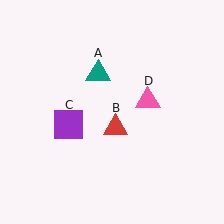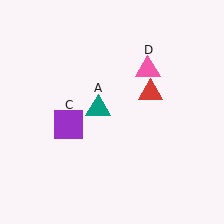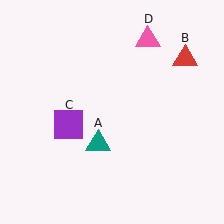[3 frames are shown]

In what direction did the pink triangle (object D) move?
The pink triangle (object D) moved up.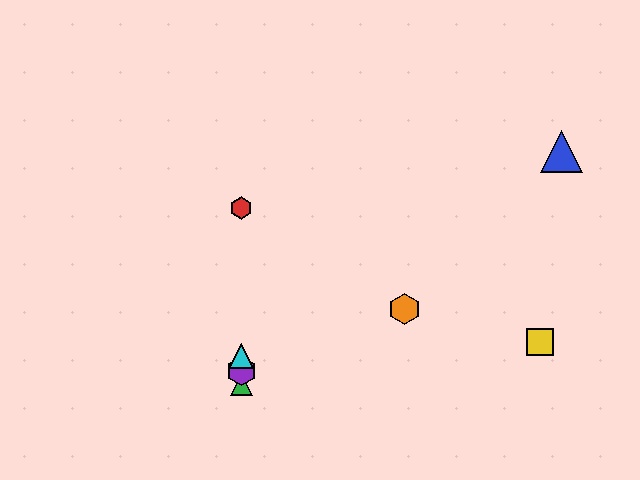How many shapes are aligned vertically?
4 shapes (the red hexagon, the green triangle, the purple hexagon, the cyan triangle) are aligned vertically.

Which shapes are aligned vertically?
The red hexagon, the green triangle, the purple hexagon, the cyan triangle are aligned vertically.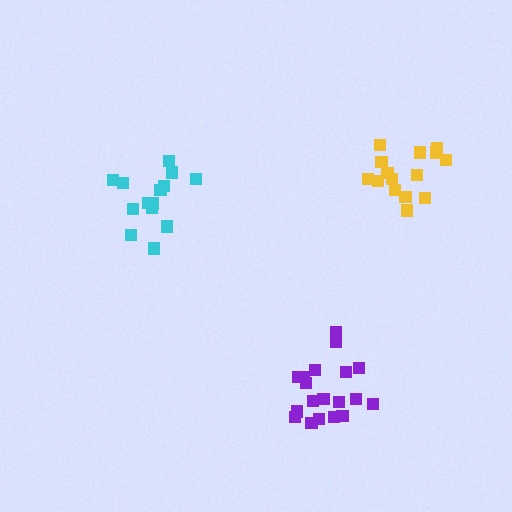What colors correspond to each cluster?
The clusters are colored: yellow, purple, cyan.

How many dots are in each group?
Group 1: 15 dots, Group 2: 19 dots, Group 3: 14 dots (48 total).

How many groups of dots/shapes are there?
There are 3 groups.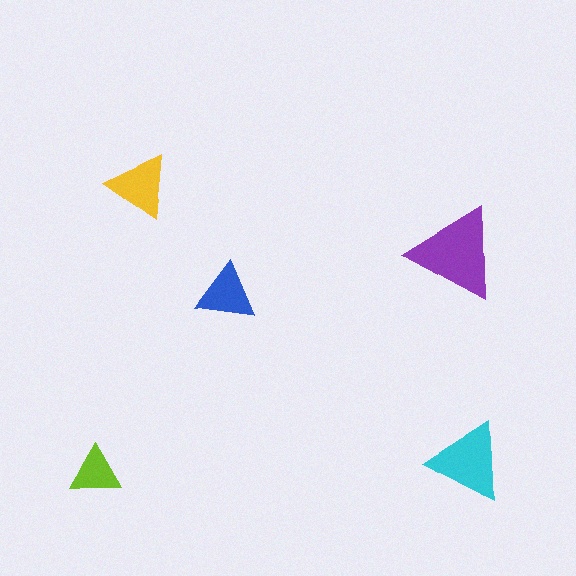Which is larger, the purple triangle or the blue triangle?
The purple one.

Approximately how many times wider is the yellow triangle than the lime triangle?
About 1.5 times wider.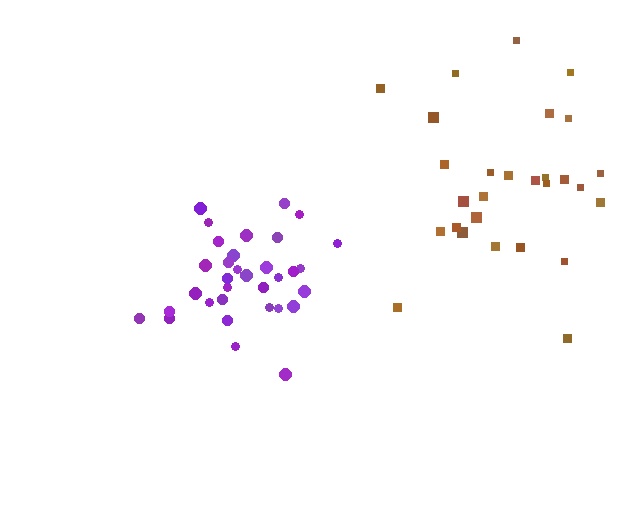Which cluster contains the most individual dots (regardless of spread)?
Purple (33).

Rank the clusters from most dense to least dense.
purple, brown.